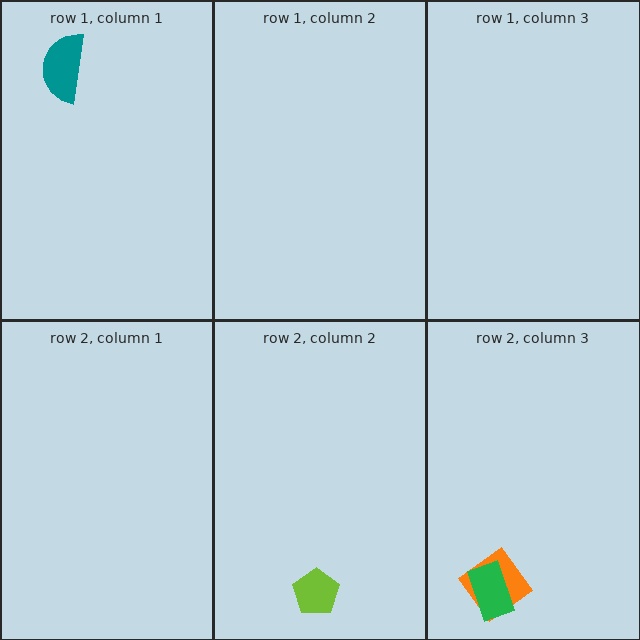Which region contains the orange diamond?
The row 2, column 3 region.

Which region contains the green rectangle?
The row 2, column 3 region.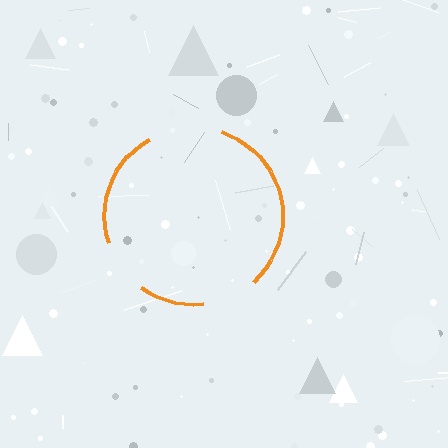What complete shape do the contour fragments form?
The contour fragments form a circle.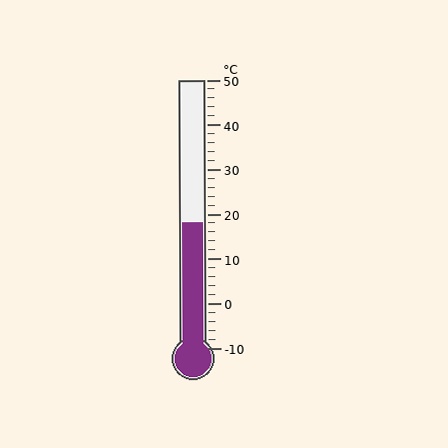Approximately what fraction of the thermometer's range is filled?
The thermometer is filled to approximately 45% of its range.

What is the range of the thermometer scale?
The thermometer scale ranges from -10°C to 50°C.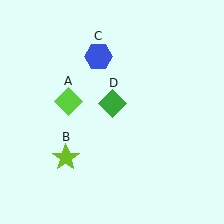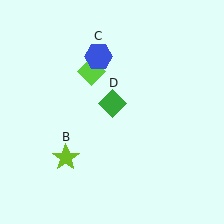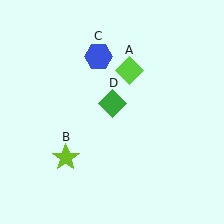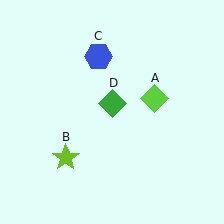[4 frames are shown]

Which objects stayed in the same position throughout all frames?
Lime star (object B) and blue hexagon (object C) and green diamond (object D) remained stationary.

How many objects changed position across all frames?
1 object changed position: lime diamond (object A).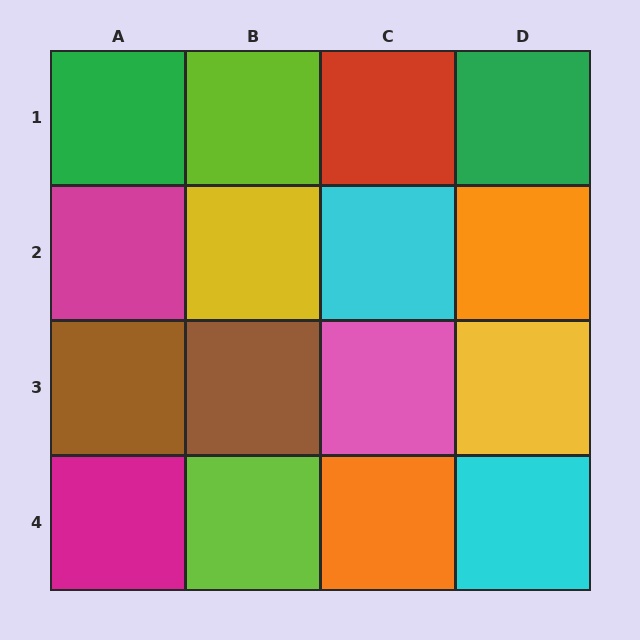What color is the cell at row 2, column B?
Yellow.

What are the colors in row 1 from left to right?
Green, lime, red, green.